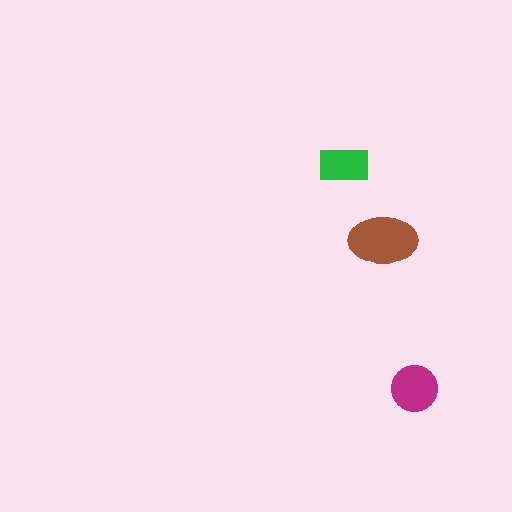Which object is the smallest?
The green rectangle.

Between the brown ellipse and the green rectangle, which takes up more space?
The brown ellipse.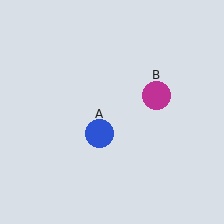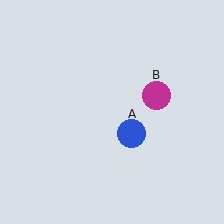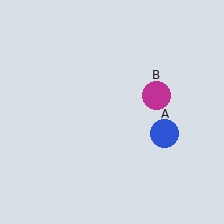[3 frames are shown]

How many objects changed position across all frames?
1 object changed position: blue circle (object A).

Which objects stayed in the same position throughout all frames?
Magenta circle (object B) remained stationary.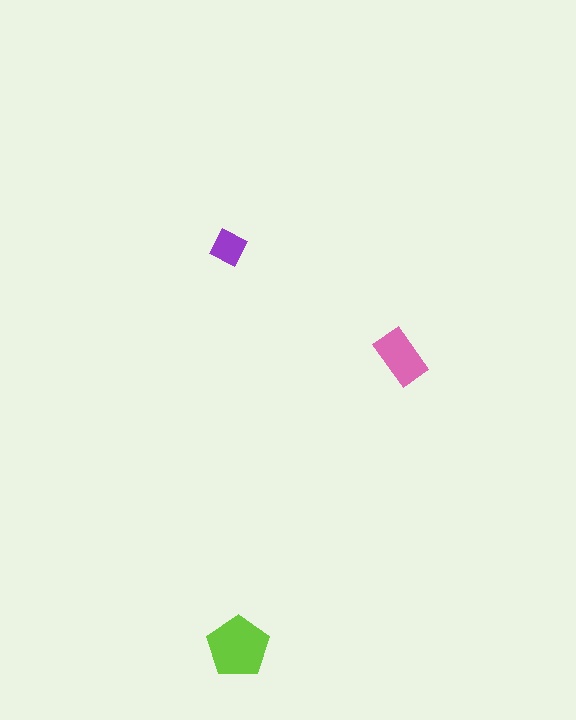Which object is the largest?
The lime pentagon.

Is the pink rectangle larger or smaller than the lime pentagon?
Smaller.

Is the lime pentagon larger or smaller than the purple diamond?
Larger.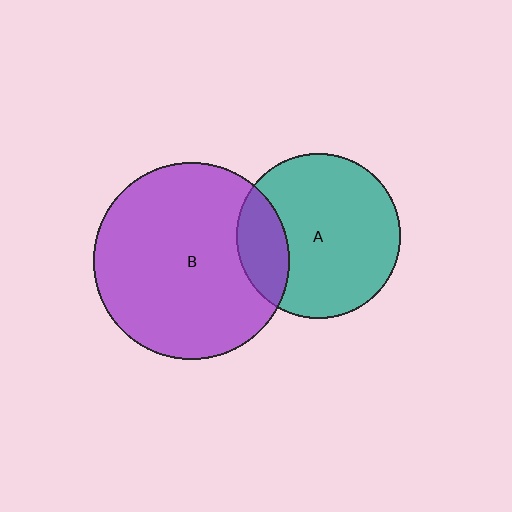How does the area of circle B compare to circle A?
Approximately 1.4 times.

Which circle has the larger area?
Circle B (purple).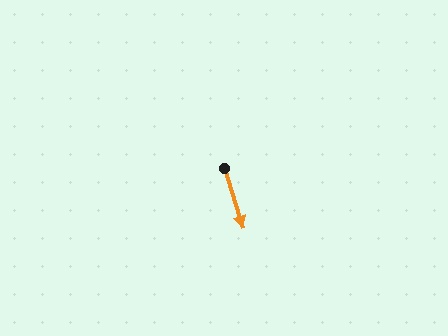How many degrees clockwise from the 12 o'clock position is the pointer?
Approximately 163 degrees.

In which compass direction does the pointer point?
South.